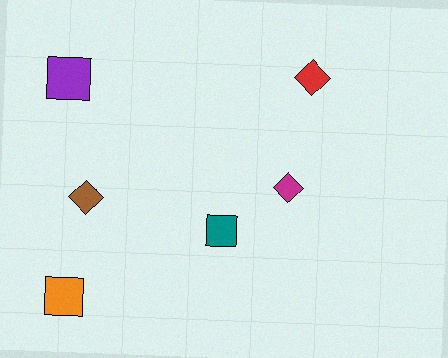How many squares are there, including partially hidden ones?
There are 3 squares.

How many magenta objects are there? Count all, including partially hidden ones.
There is 1 magenta object.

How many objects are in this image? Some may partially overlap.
There are 6 objects.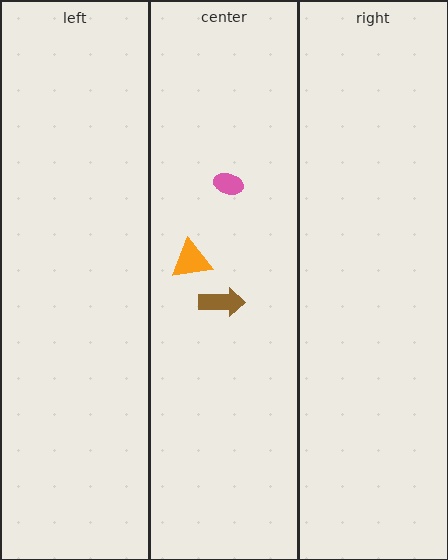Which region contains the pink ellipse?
The center region.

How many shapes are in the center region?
3.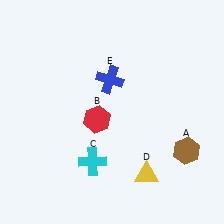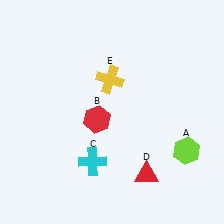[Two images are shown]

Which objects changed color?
A changed from brown to lime. D changed from yellow to red. E changed from blue to yellow.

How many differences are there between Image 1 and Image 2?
There are 3 differences between the two images.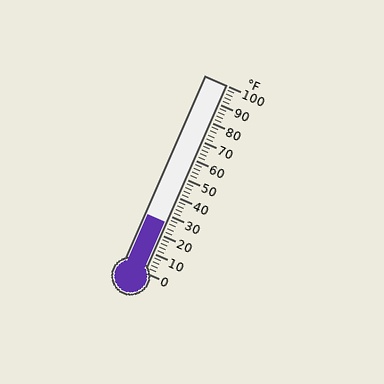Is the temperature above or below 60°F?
The temperature is below 60°F.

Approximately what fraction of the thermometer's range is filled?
The thermometer is filled to approximately 25% of its range.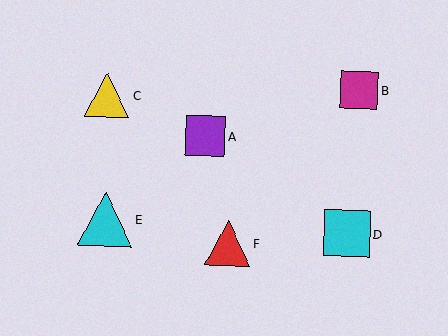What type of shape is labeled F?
Shape F is a red triangle.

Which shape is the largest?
The cyan triangle (labeled E) is the largest.